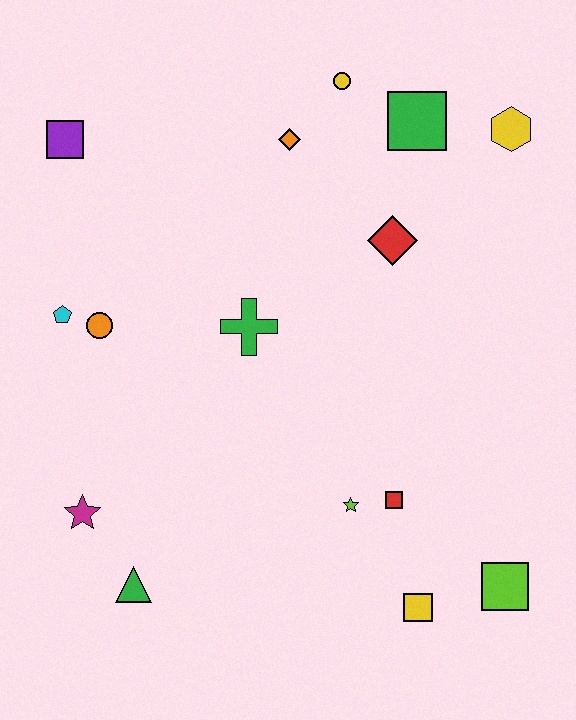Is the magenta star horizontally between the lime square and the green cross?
No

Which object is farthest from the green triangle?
The yellow hexagon is farthest from the green triangle.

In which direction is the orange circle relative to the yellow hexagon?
The orange circle is to the left of the yellow hexagon.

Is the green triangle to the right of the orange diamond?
No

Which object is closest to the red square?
The lime star is closest to the red square.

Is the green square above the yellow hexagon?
Yes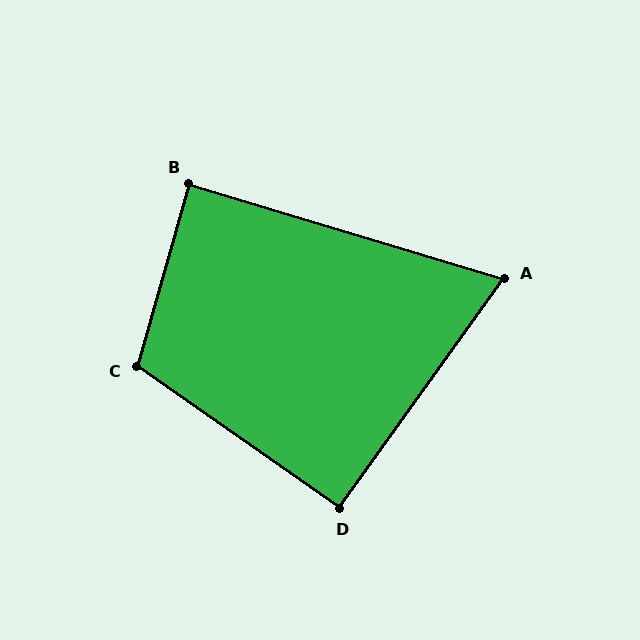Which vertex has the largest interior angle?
C, at approximately 109 degrees.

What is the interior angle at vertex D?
Approximately 91 degrees (approximately right).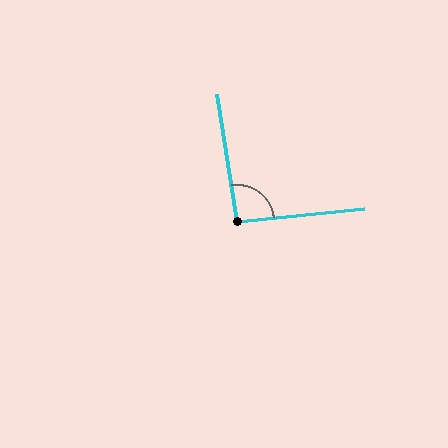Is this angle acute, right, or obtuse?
It is approximately a right angle.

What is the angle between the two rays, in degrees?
Approximately 93 degrees.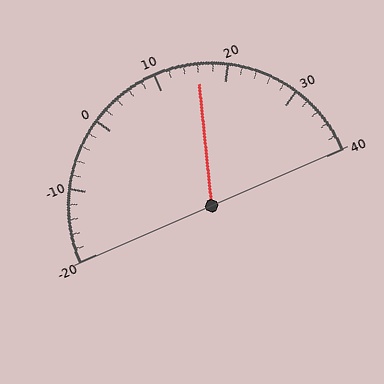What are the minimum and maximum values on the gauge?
The gauge ranges from -20 to 40.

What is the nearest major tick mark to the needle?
The nearest major tick mark is 20.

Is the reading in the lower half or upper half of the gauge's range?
The reading is in the upper half of the range (-20 to 40).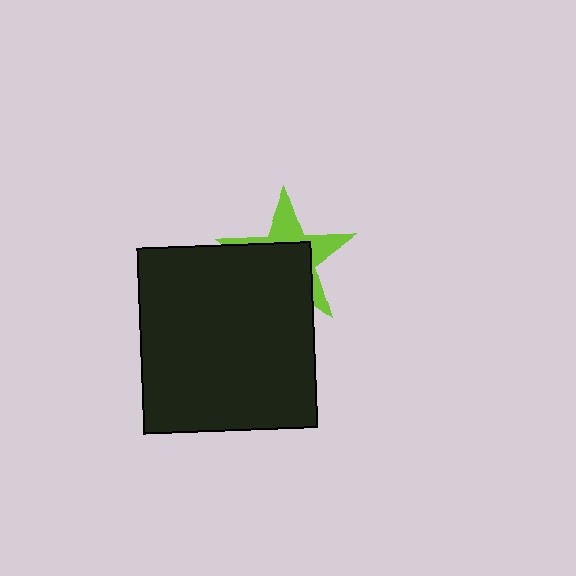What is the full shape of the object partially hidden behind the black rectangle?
The partially hidden object is a lime star.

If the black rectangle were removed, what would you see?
You would see the complete lime star.